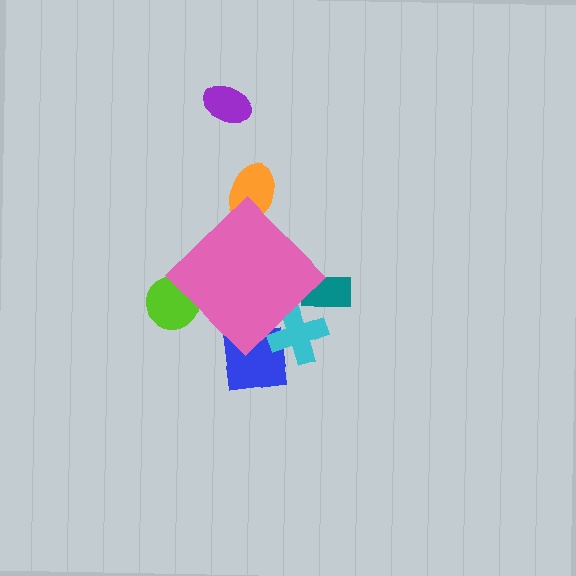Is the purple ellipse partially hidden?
No, the purple ellipse is fully visible.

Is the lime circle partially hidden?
Yes, the lime circle is partially hidden behind the pink diamond.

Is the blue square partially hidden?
Yes, the blue square is partially hidden behind the pink diamond.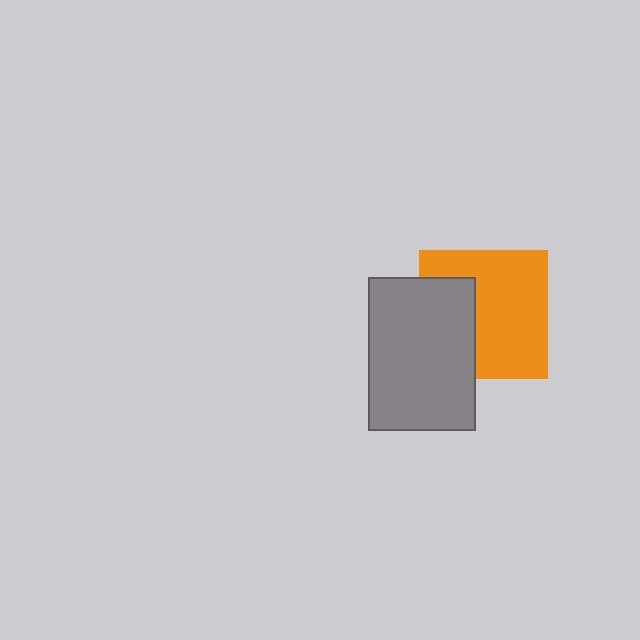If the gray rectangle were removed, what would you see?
You would see the complete orange square.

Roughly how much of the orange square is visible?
Most of it is visible (roughly 66%).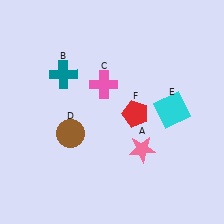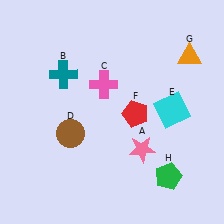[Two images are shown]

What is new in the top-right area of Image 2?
An orange triangle (G) was added in the top-right area of Image 2.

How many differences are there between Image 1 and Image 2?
There are 2 differences between the two images.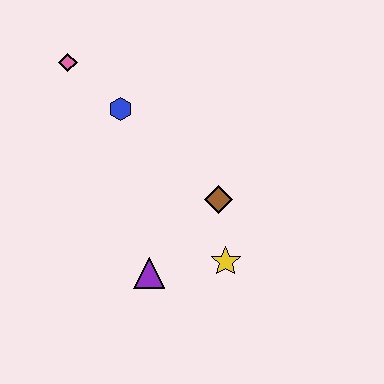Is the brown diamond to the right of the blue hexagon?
Yes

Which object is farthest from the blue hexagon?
The yellow star is farthest from the blue hexagon.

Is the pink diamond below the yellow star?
No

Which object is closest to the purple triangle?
The yellow star is closest to the purple triangle.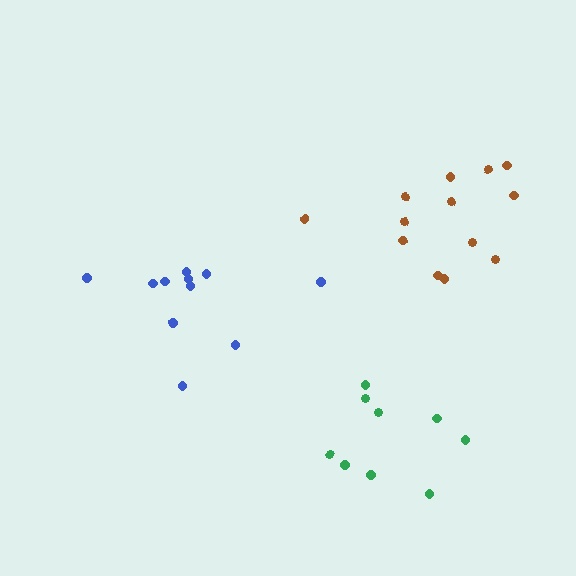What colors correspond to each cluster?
The clusters are colored: blue, brown, green.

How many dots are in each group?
Group 1: 11 dots, Group 2: 13 dots, Group 3: 9 dots (33 total).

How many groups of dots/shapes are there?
There are 3 groups.